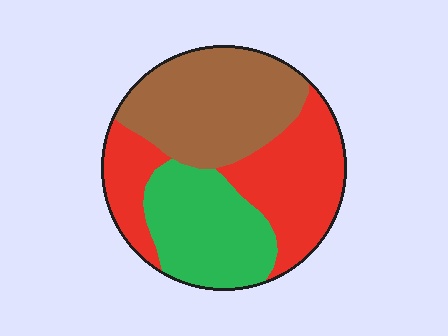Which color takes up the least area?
Green, at roughly 25%.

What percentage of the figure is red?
Red takes up about three eighths (3/8) of the figure.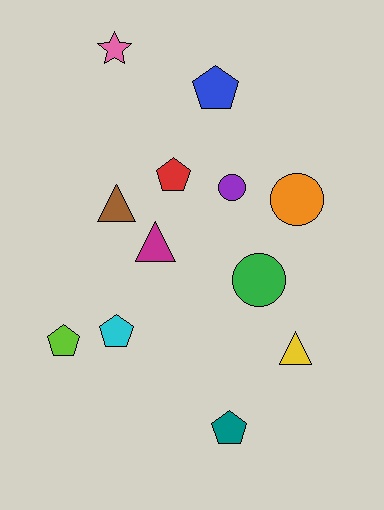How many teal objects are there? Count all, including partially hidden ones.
There is 1 teal object.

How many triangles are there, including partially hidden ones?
There are 3 triangles.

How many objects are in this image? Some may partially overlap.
There are 12 objects.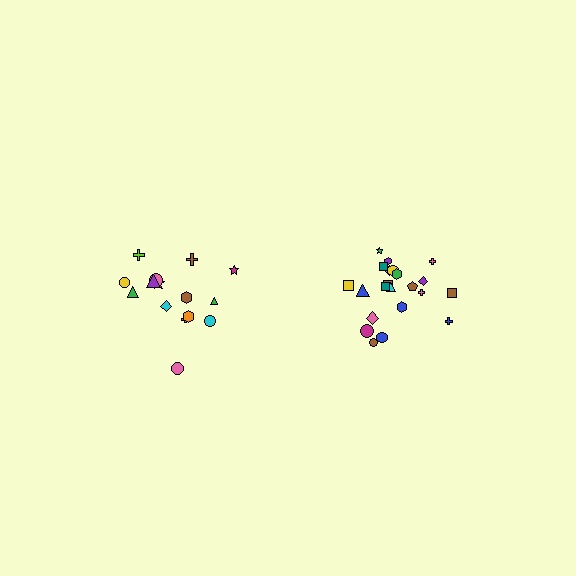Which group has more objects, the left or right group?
The right group.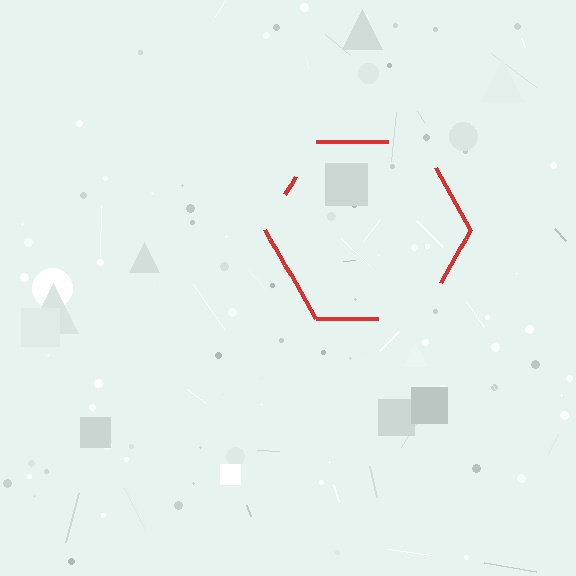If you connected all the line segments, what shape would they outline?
They would outline a hexagon.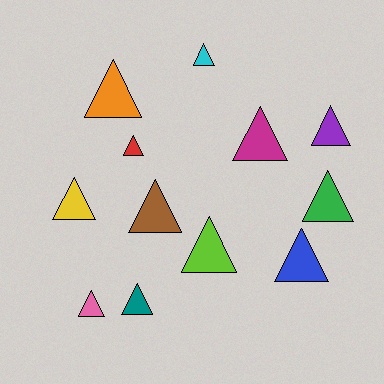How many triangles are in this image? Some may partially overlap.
There are 12 triangles.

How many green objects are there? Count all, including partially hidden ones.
There is 1 green object.